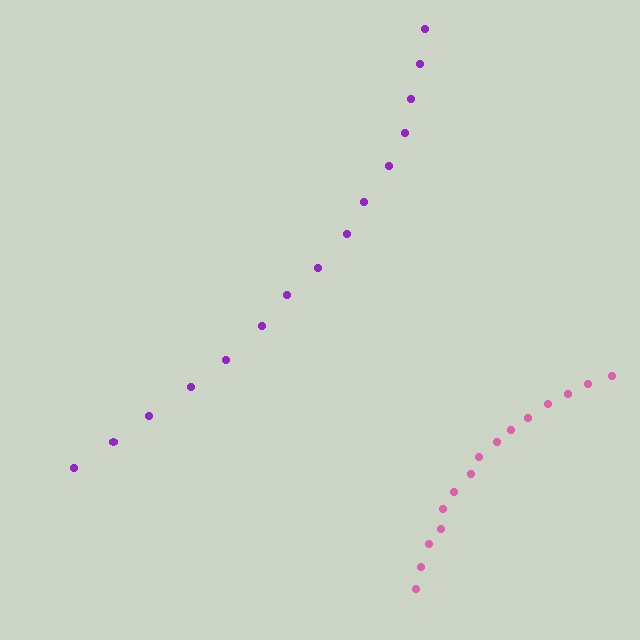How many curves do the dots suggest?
There are 2 distinct paths.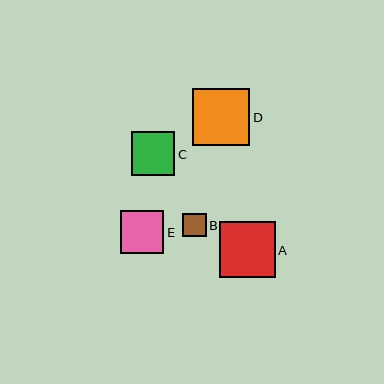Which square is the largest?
Square D is the largest with a size of approximately 57 pixels.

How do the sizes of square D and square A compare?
Square D and square A are approximately the same size.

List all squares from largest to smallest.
From largest to smallest: D, A, C, E, B.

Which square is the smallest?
Square B is the smallest with a size of approximately 23 pixels.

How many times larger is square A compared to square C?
Square A is approximately 1.3 times the size of square C.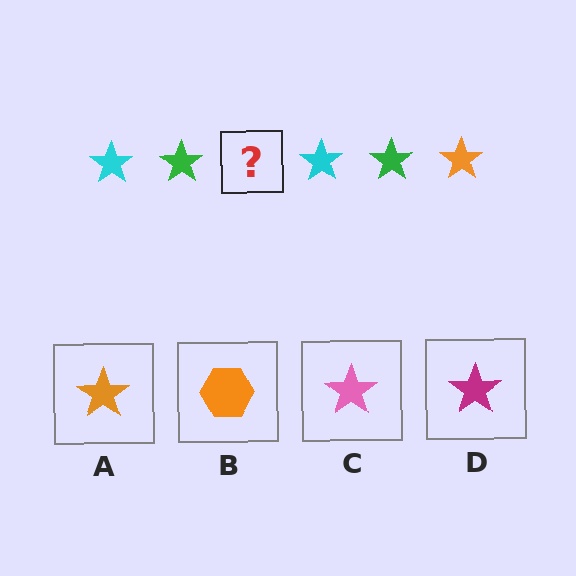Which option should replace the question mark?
Option A.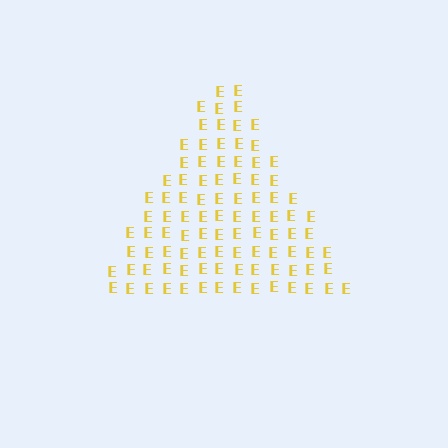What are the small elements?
The small elements are letter E's.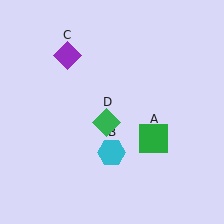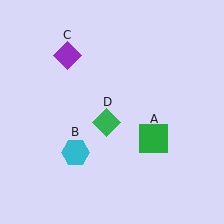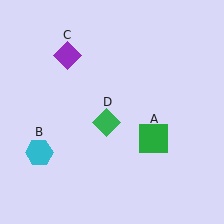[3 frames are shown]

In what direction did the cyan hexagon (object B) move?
The cyan hexagon (object B) moved left.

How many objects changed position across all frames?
1 object changed position: cyan hexagon (object B).